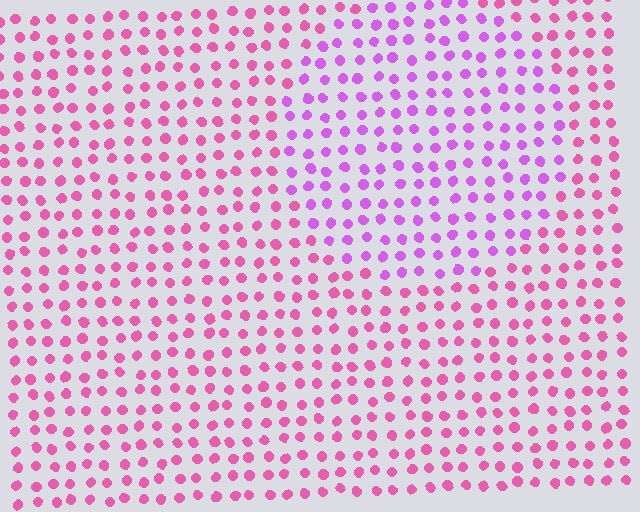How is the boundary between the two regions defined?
The boundary is defined purely by a slight shift in hue (about 34 degrees). Spacing, size, and orientation are identical on both sides.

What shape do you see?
I see a circle.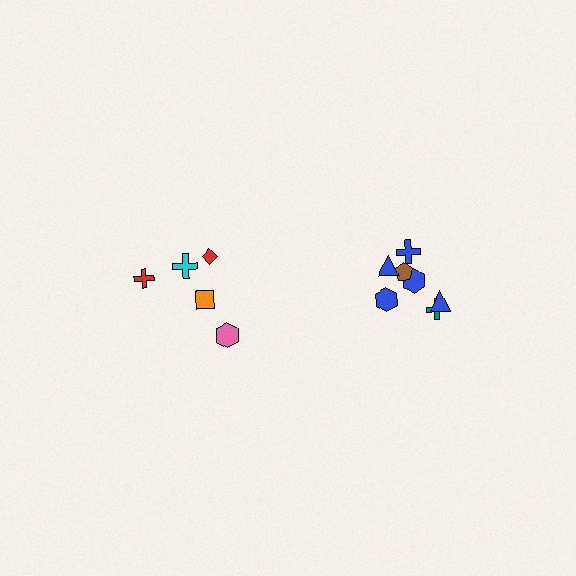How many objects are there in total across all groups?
There are 12 objects.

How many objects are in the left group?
There are 5 objects.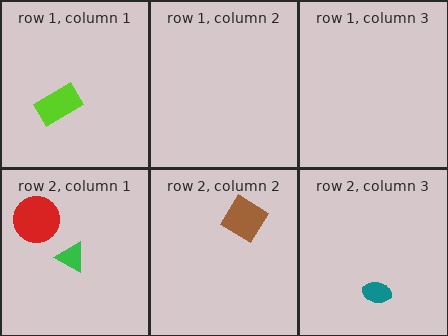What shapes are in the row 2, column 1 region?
The green triangle, the red circle.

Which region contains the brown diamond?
The row 2, column 2 region.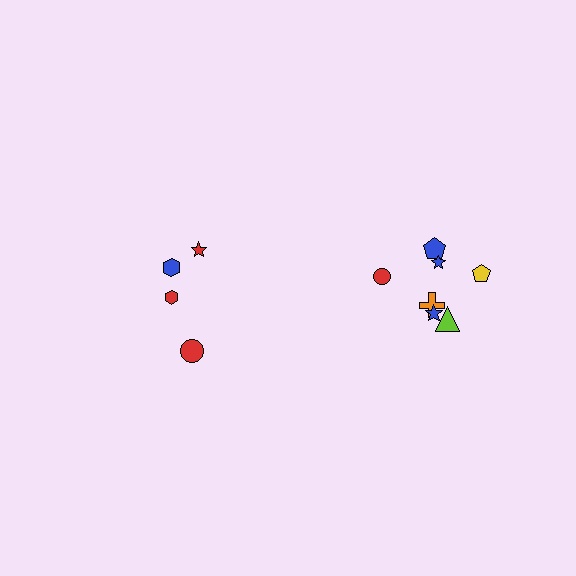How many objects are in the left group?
There are 4 objects.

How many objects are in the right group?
There are 7 objects.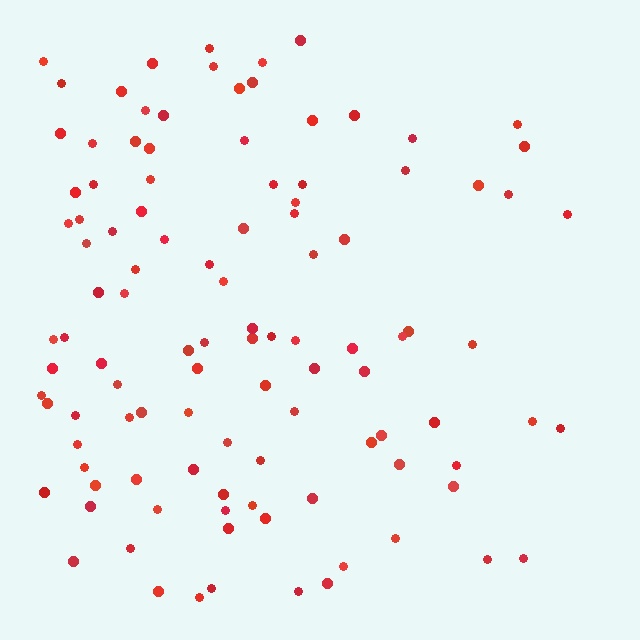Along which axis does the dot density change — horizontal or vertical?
Horizontal.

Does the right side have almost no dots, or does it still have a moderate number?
Still a moderate number, just noticeably fewer than the left.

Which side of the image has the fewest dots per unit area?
The right.